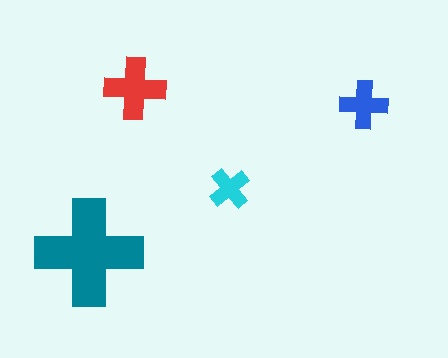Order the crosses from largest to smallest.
the teal one, the red one, the blue one, the cyan one.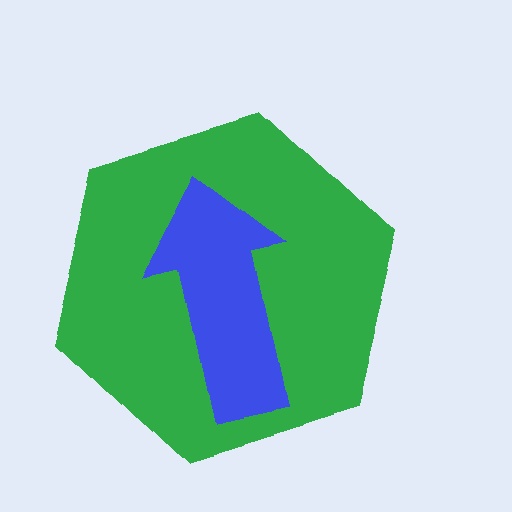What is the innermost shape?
The blue arrow.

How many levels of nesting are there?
2.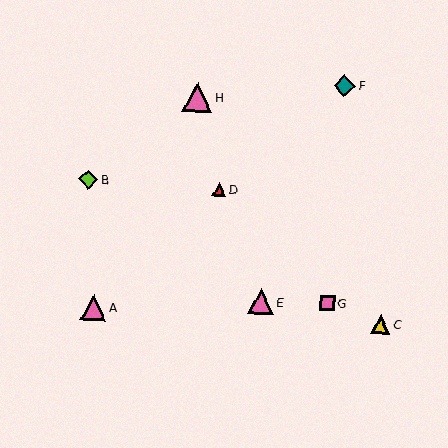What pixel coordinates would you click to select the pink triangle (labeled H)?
Click at (197, 97) to select the pink triangle H.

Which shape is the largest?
The pink triangle (labeled H) is the largest.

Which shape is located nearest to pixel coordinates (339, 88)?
The teal diamond (labeled F) at (344, 86) is nearest to that location.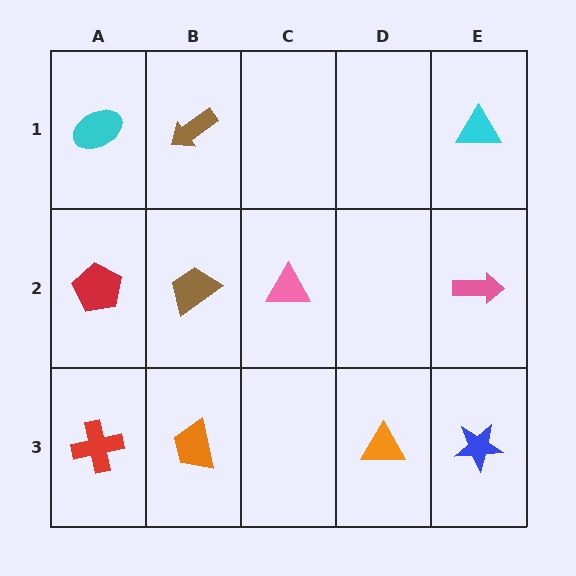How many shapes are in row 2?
4 shapes.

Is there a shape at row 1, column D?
No, that cell is empty.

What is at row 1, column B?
A brown arrow.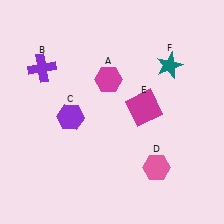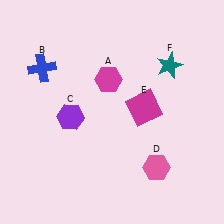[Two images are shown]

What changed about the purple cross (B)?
In Image 1, B is purple. In Image 2, it changed to blue.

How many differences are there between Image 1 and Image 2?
There is 1 difference between the two images.